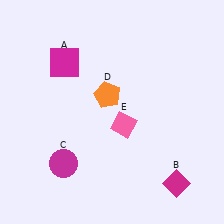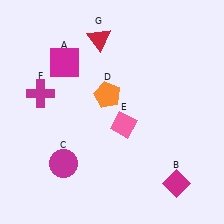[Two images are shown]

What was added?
A magenta cross (F), a red triangle (G) were added in Image 2.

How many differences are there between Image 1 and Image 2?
There are 2 differences between the two images.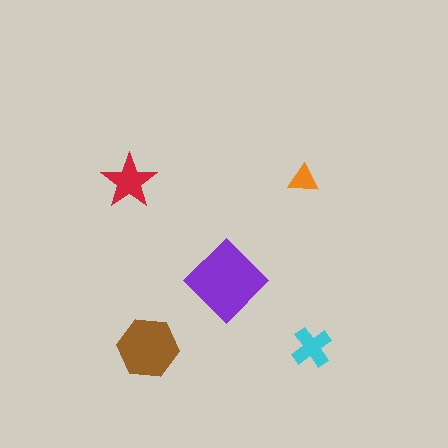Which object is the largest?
The purple diamond.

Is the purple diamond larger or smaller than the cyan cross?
Larger.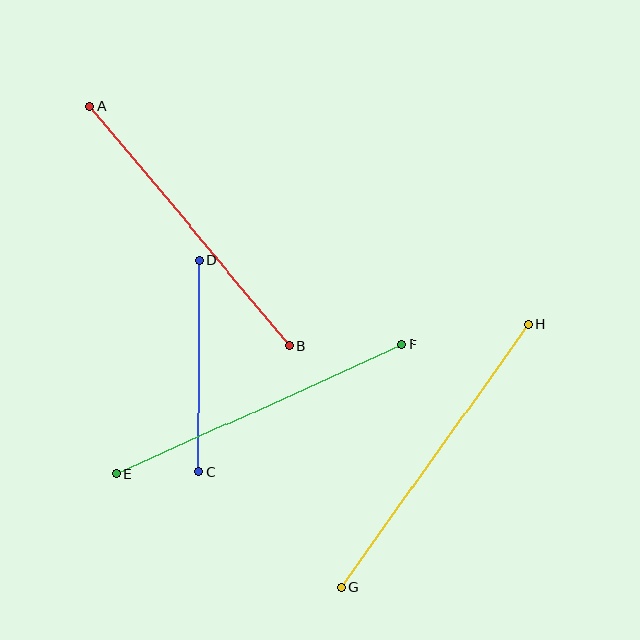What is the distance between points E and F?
The distance is approximately 313 pixels.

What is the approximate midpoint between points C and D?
The midpoint is at approximately (199, 366) pixels.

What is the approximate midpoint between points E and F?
The midpoint is at approximately (259, 409) pixels.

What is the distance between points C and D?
The distance is approximately 211 pixels.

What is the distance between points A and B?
The distance is approximately 312 pixels.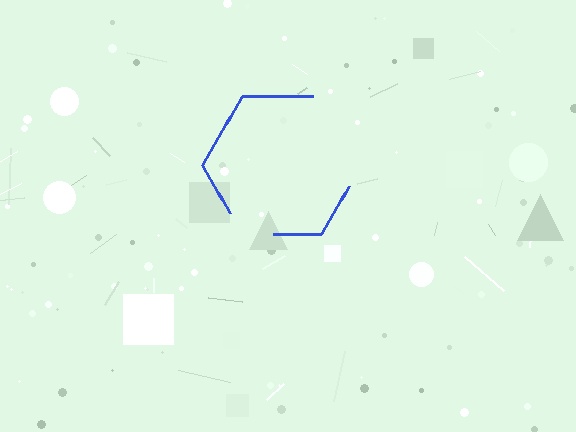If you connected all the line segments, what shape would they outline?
They would outline a hexagon.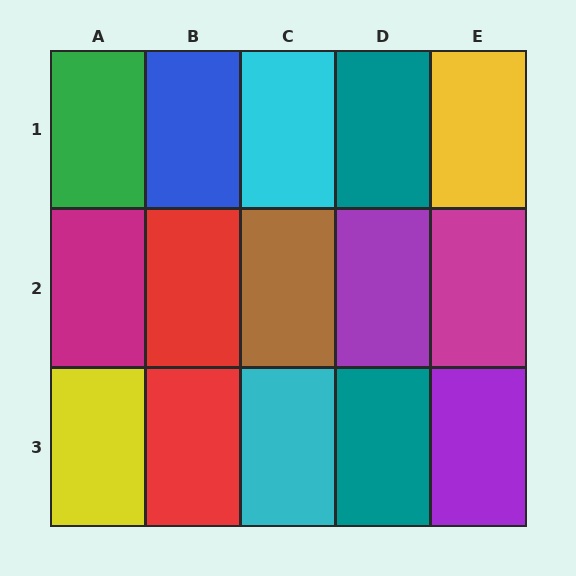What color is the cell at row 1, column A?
Green.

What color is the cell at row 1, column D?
Teal.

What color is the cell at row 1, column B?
Blue.